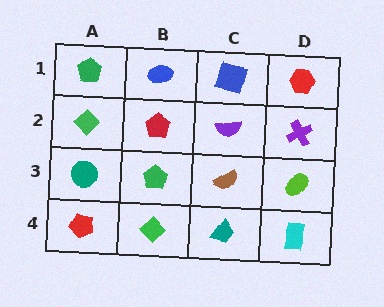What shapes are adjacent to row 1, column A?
A green diamond (row 2, column A), a blue ellipse (row 1, column B).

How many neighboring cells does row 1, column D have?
2.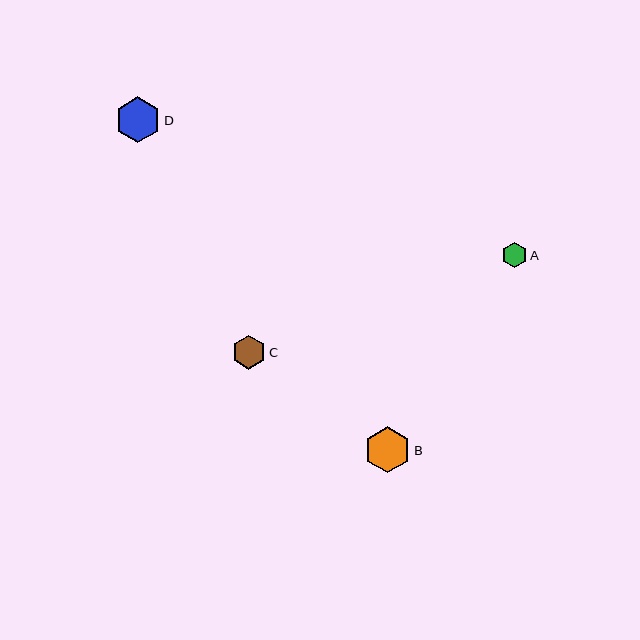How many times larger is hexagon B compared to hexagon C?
Hexagon B is approximately 1.4 times the size of hexagon C.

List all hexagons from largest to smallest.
From largest to smallest: B, D, C, A.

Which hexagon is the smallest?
Hexagon A is the smallest with a size of approximately 25 pixels.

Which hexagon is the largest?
Hexagon B is the largest with a size of approximately 46 pixels.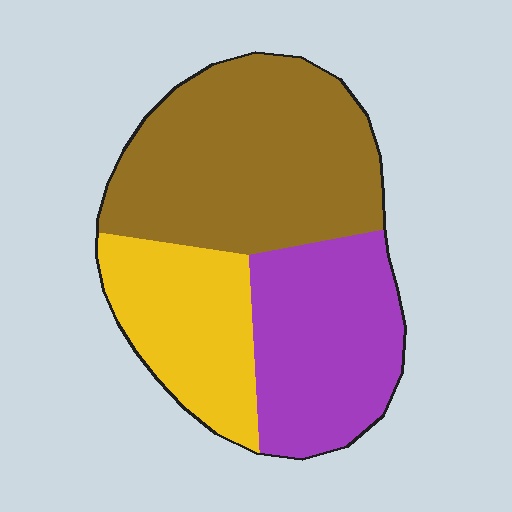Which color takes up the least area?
Yellow, at roughly 25%.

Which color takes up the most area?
Brown, at roughly 45%.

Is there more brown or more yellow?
Brown.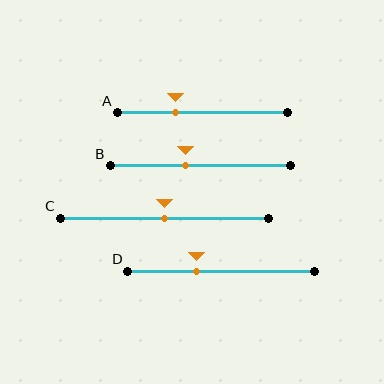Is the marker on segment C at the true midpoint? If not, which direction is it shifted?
Yes, the marker on segment C is at the true midpoint.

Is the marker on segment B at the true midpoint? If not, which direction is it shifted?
No, the marker on segment B is shifted to the left by about 8% of the segment length.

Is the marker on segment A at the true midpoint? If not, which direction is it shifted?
No, the marker on segment A is shifted to the left by about 16% of the segment length.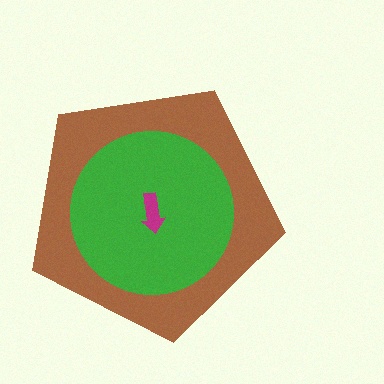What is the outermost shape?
The brown pentagon.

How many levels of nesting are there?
3.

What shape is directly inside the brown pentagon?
The green circle.